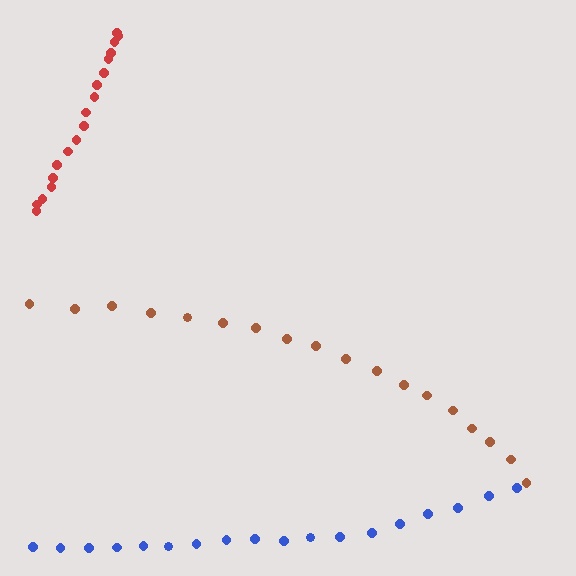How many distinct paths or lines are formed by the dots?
There are 3 distinct paths.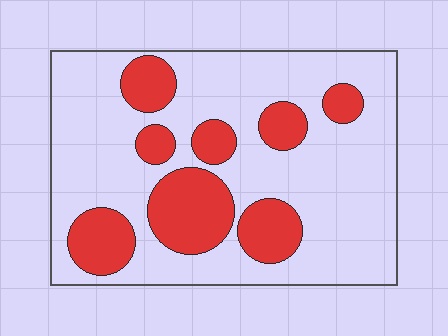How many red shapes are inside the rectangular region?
8.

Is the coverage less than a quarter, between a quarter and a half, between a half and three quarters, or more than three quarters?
Between a quarter and a half.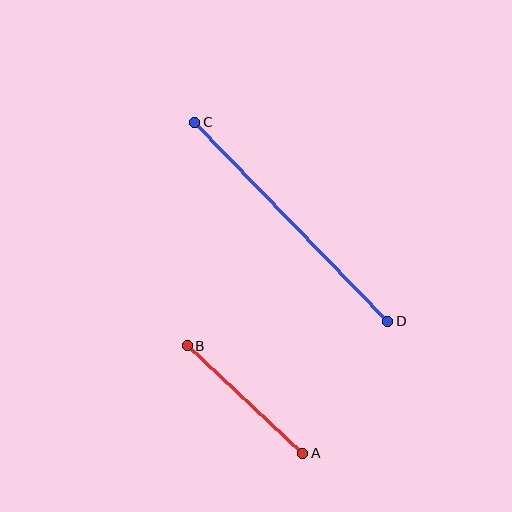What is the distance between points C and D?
The distance is approximately 277 pixels.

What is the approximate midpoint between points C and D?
The midpoint is at approximately (291, 222) pixels.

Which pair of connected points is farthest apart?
Points C and D are farthest apart.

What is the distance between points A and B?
The distance is approximately 158 pixels.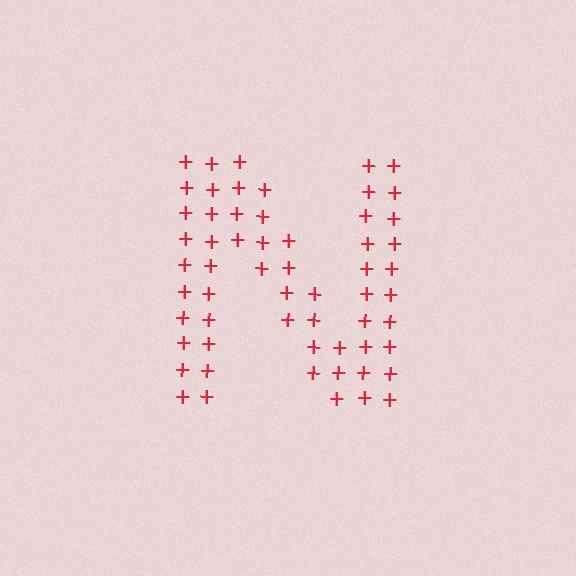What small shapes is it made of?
It is made of small plus signs.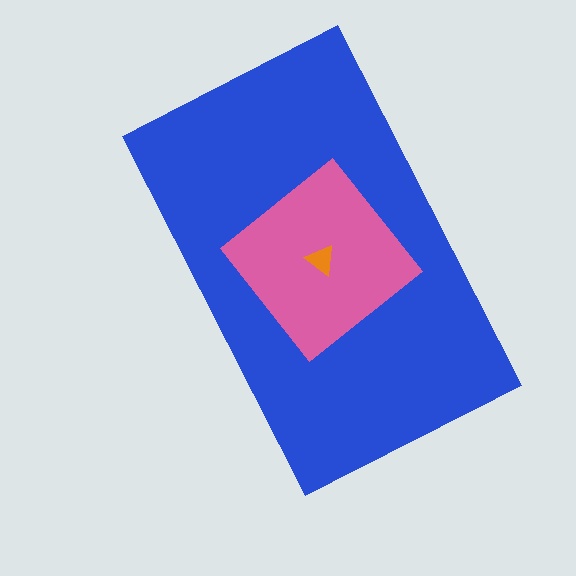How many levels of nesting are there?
3.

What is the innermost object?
The orange triangle.